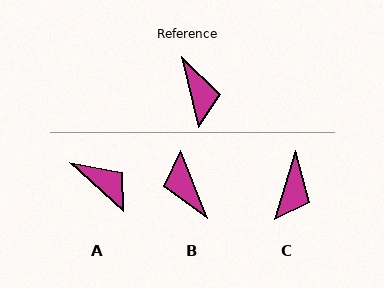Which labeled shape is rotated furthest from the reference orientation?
B, about 172 degrees away.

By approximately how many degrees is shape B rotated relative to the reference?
Approximately 172 degrees clockwise.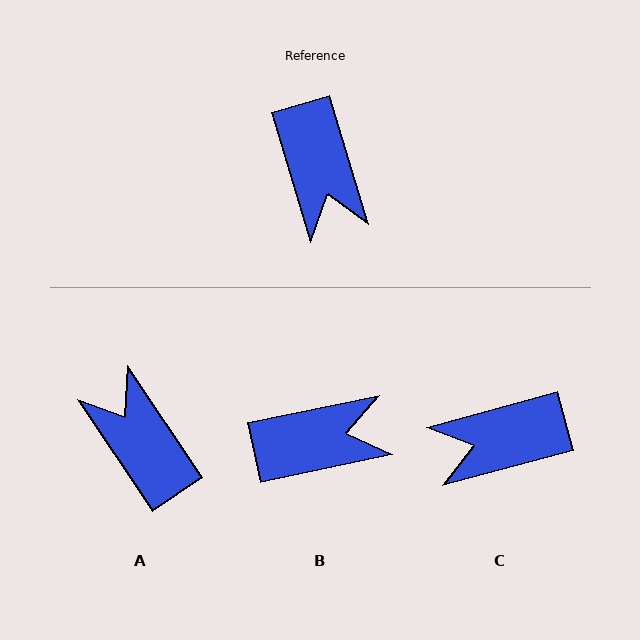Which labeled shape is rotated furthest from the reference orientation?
A, about 162 degrees away.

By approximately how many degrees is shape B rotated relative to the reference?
Approximately 85 degrees counter-clockwise.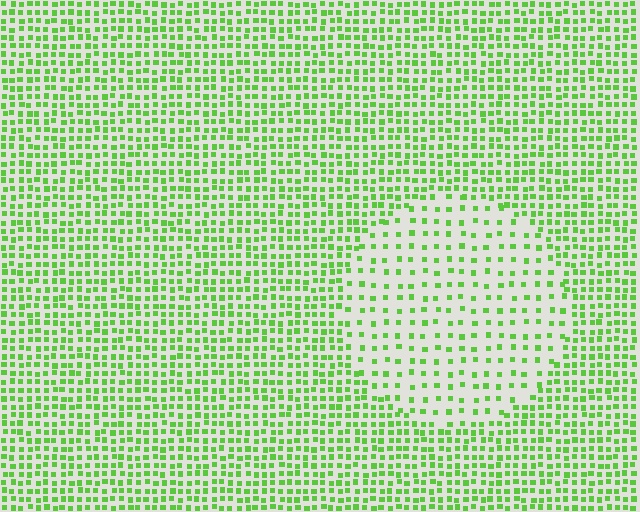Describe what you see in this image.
The image contains small lime elements arranged at two different densities. A circle-shaped region is visible where the elements are less densely packed than the surrounding area.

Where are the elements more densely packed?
The elements are more densely packed outside the circle boundary.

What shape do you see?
I see a circle.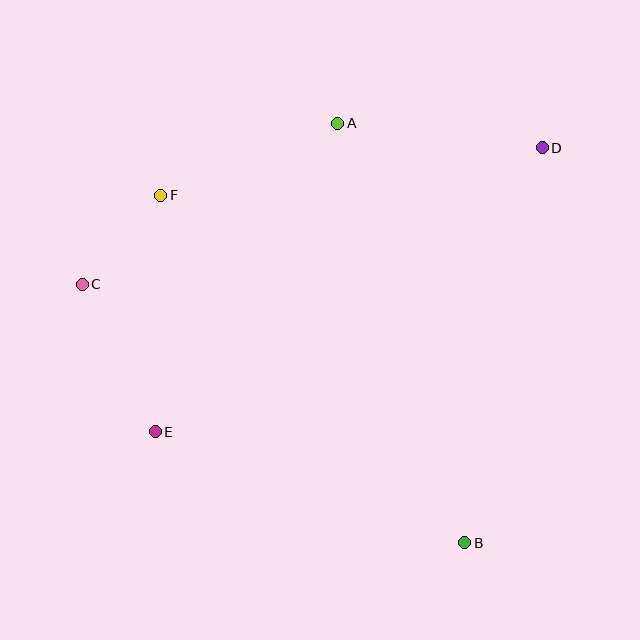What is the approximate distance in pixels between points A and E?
The distance between A and E is approximately 359 pixels.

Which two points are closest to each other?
Points C and F are closest to each other.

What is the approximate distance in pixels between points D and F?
The distance between D and F is approximately 385 pixels.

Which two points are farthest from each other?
Points D and E are farthest from each other.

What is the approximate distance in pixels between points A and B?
The distance between A and B is approximately 438 pixels.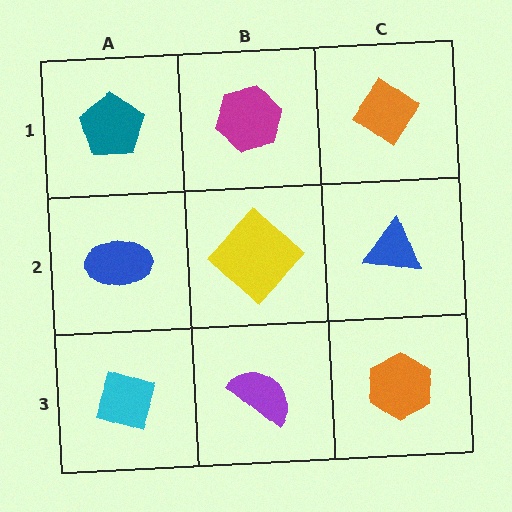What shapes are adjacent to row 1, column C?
A blue triangle (row 2, column C), a magenta hexagon (row 1, column B).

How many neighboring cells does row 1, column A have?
2.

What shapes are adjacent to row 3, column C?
A blue triangle (row 2, column C), a purple semicircle (row 3, column B).